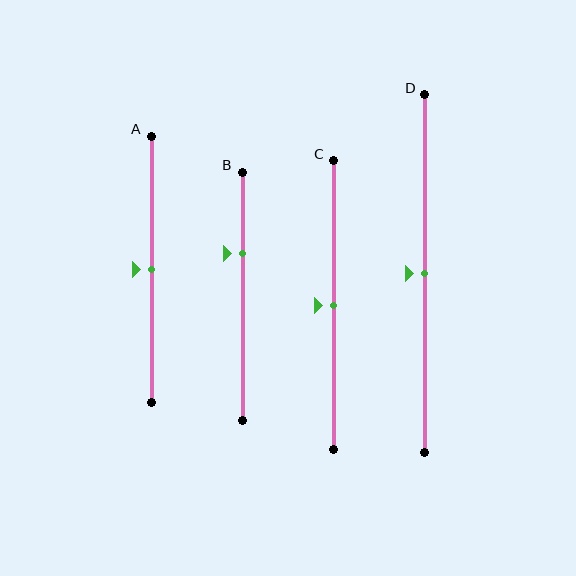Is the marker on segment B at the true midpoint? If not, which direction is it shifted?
No, the marker on segment B is shifted upward by about 17% of the segment length.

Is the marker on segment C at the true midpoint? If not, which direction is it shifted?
Yes, the marker on segment C is at the true midpoint.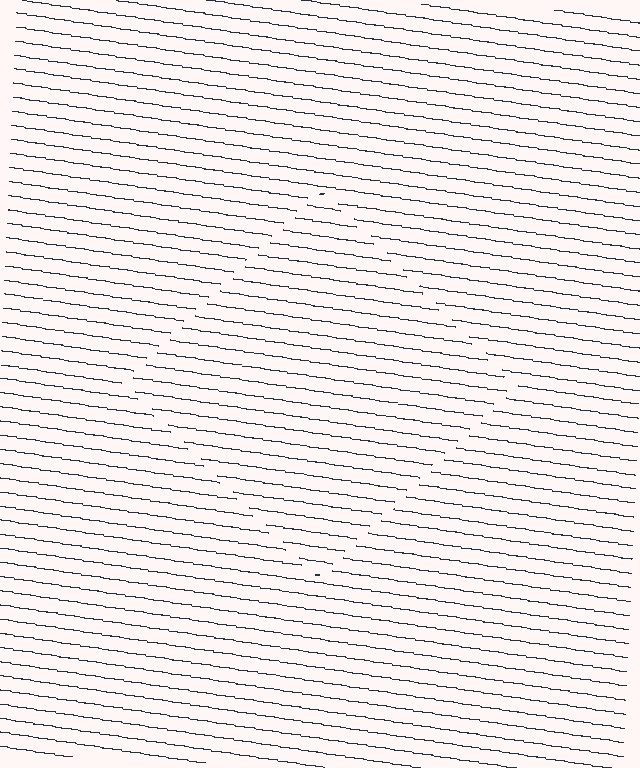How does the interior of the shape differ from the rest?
The interior of the shape contains the same grating, shifted by half a period — the contour is defined by the phase discontinuity where line-ends from the inner and outer gratings abut.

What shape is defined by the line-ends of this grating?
An illusory square. The interior of the shape contains the same grating, shifted by half a period — the contour is defined by the phase discontinuity where line-ends from the inner and outer gratings abut.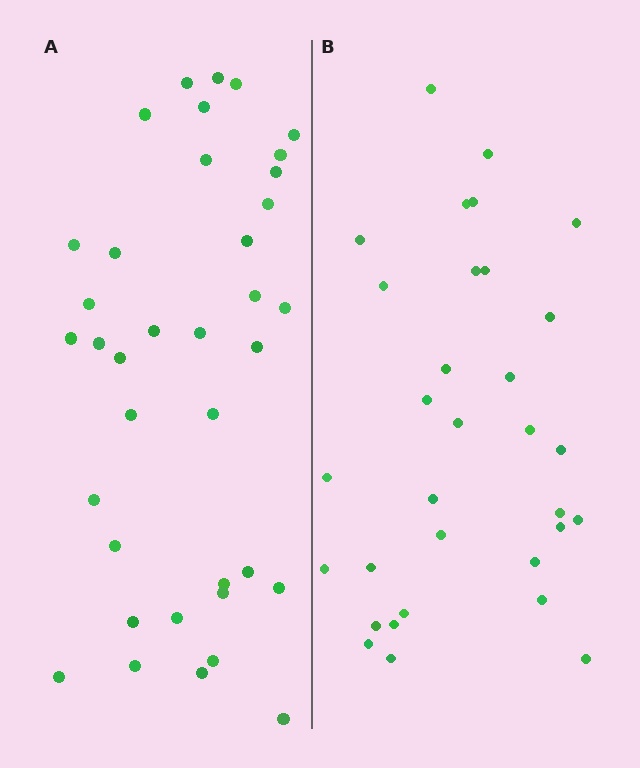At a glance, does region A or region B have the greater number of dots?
Region A (the left region) has more dots.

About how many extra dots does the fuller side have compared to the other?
Region A has about 5 more dots than region B.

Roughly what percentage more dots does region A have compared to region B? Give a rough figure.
About 15% more.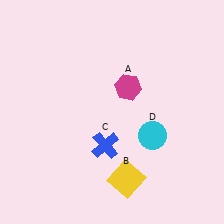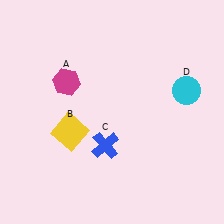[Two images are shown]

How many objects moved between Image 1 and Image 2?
3 objects moved between the two images.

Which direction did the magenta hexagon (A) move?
The magenta hexagon (A) moved left.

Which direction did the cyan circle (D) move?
The cyan circle (D) moved up.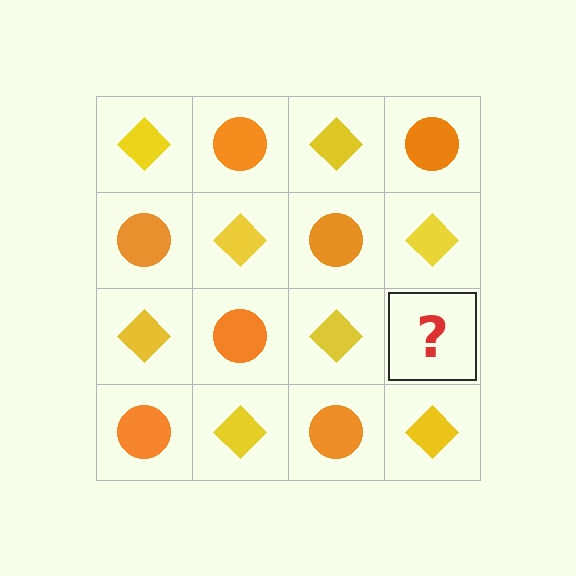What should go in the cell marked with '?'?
The missing cell should contain an orange circle.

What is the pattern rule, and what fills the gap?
The rule is that it alternates yellow diamond and orange circle in a checkerboard pattern. The gap should be filled with an orange circle.